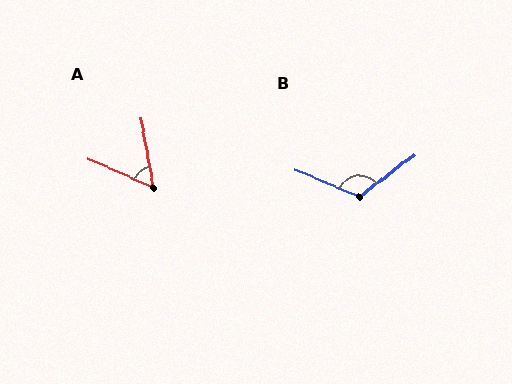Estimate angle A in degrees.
Approximately 56 degrees.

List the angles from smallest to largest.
A (56°), B (120°).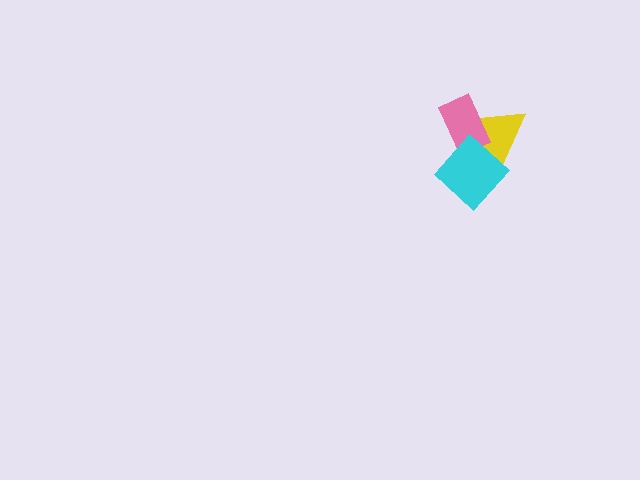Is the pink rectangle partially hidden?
Yes, it is partially covered by another shape.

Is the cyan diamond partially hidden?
No, no other shape covers it.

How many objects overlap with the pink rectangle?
2 objects overlap with the pink rectangle.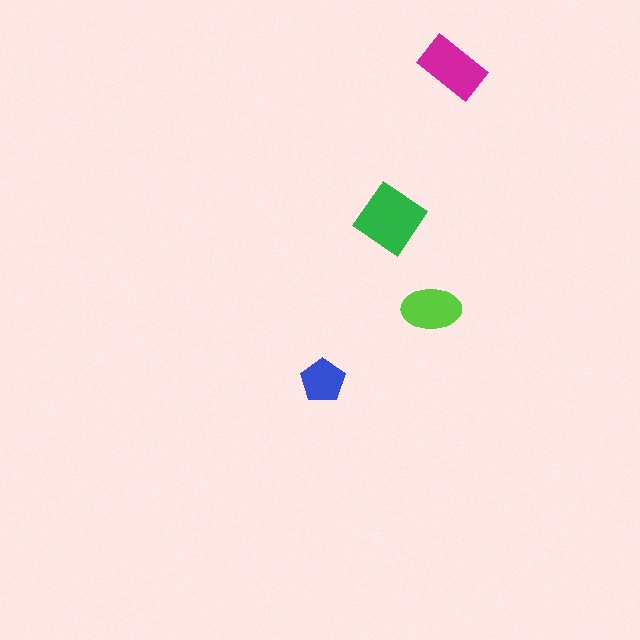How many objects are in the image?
There are 4 objects in the image.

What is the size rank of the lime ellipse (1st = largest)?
3rd.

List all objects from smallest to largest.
The blue pentagon, the lime ellipse, the magenta rectangle, the green diamond.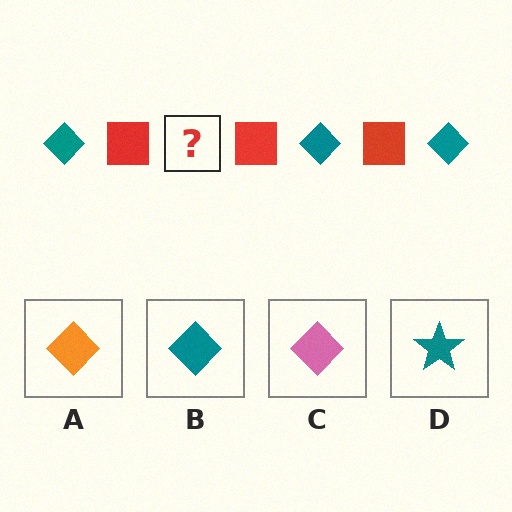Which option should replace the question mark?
Option B.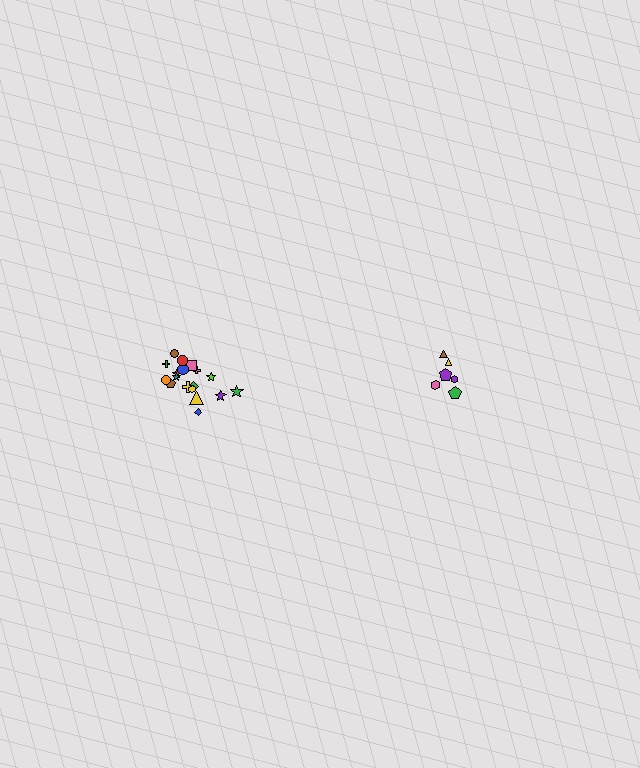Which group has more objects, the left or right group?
The left group.